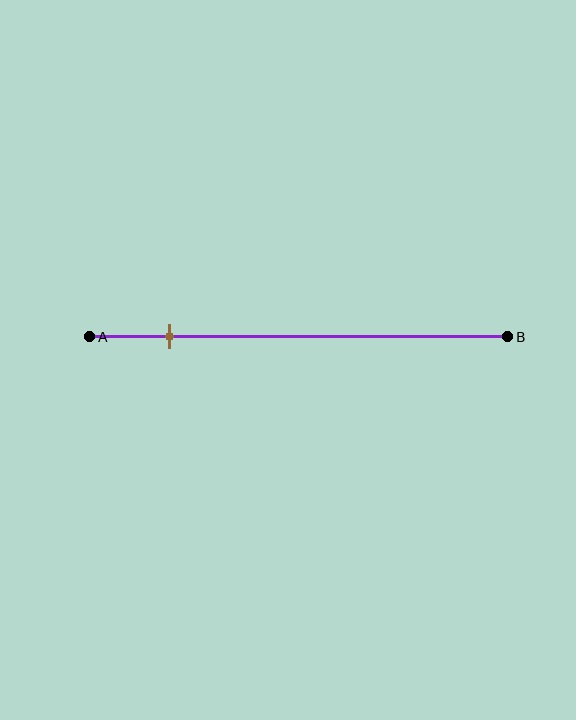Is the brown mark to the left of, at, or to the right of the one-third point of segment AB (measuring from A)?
The brown mark is to the left of the one-third point of segment AB.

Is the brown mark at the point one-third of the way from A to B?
No, the mark is at about 20% from A, not at the 33% one-third point.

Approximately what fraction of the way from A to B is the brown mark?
The brown mark is approximately 20% of the way from A to B.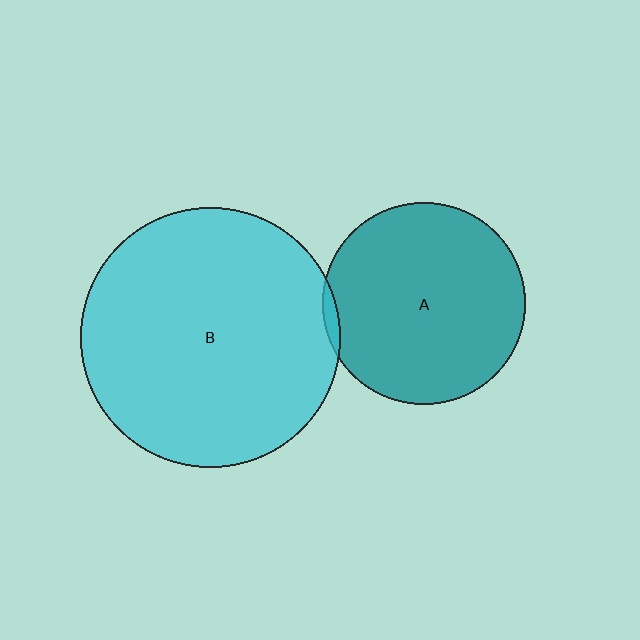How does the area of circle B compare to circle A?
Approximately 1.7 times.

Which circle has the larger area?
Circle B (cyan).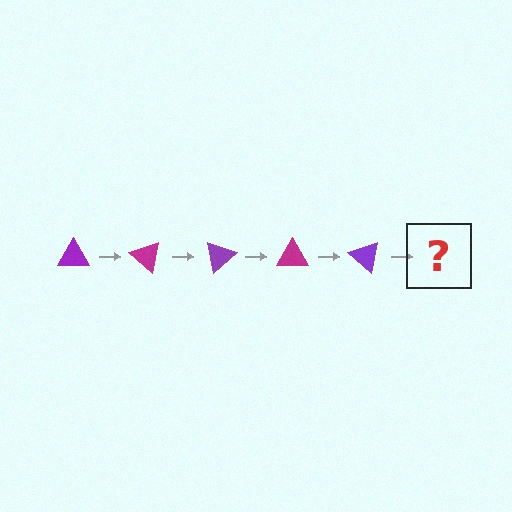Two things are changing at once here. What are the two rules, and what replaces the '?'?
The two rules are that it rotates 40 degrees each step and the color cycles through purple and magenta. The '?' should be a magenta triangle, rotated 200 degrees from the start.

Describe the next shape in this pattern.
It should be a magenta triangle, rotated 200 degrees from the start.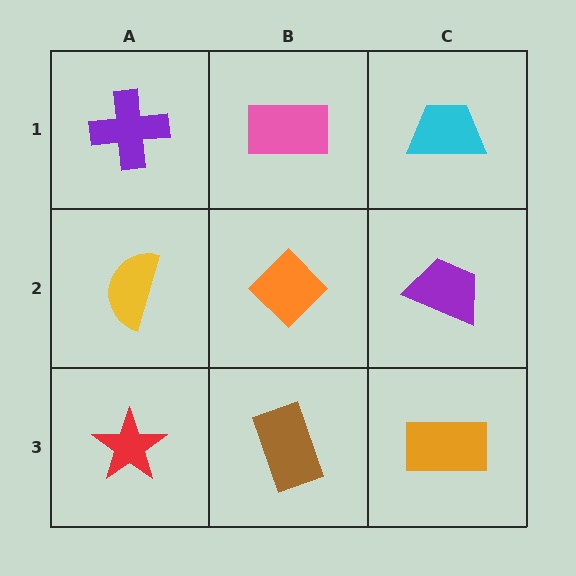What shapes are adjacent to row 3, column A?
A yellow semicircle (row 2, column A), a brown rectangle (row 3, column B).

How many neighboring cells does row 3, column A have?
2.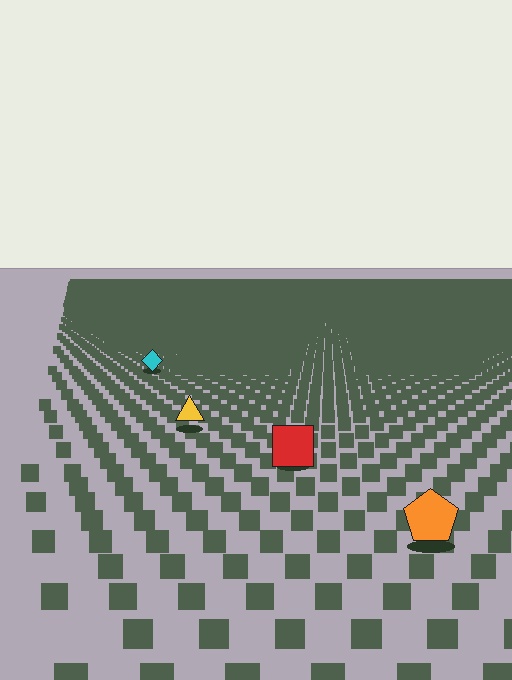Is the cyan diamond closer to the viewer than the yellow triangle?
No. The yellow triangle is closer — you can tell from the texture gradient: the ground texture is coarser near it.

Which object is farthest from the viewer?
The cyan diamond is farthest from the viewer. It appears smaller and the ground texture around it is denser.